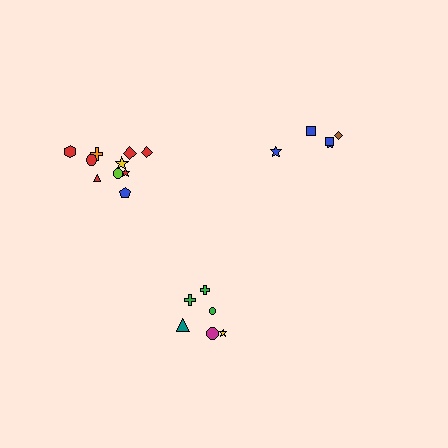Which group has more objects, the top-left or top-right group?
The top-left group.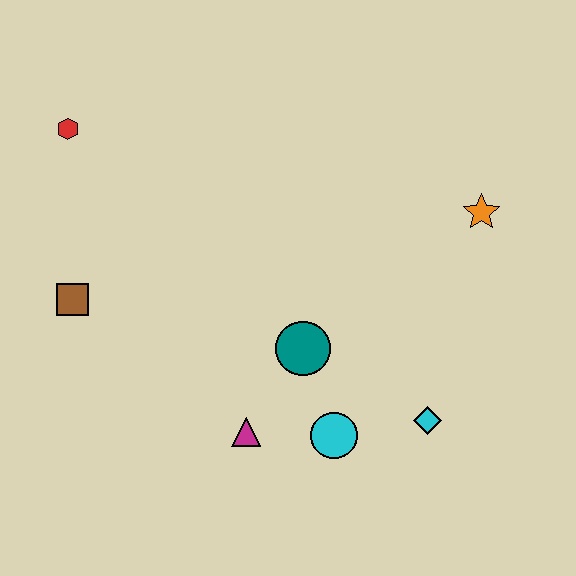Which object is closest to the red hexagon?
The brown square is closest to the red hexagon.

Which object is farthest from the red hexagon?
The cyan diamond is farthest from the red hexagon.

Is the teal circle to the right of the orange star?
No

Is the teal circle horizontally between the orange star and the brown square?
Yes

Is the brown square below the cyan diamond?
No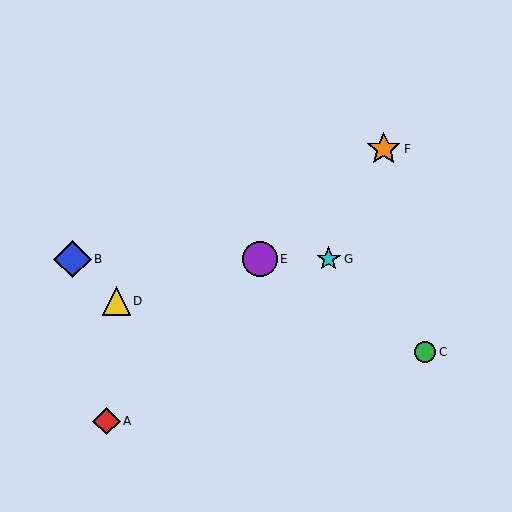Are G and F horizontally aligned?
No, G is at y≈259 and F is at y≈149.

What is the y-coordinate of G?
Object G is at y≈259.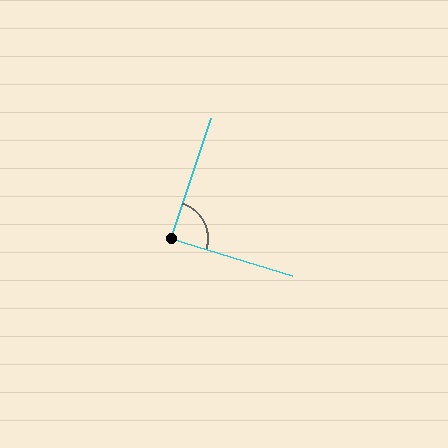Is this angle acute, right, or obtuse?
It is approximately a right angle.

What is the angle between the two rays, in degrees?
Approximately 89 degrees.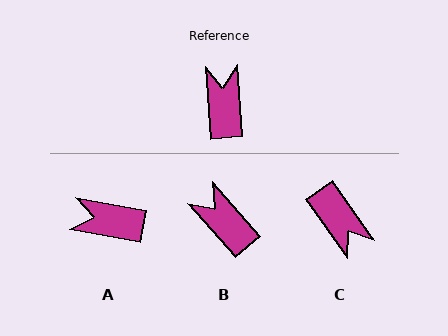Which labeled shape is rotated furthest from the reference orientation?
C, about 149 degrees away.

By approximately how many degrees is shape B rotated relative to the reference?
Approximately 37 degrees counter-clockwise.